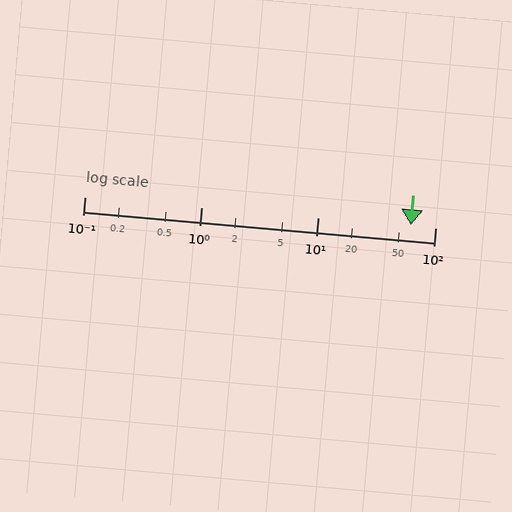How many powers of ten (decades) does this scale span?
The scale spans 3 decades, from 0.1 to 100.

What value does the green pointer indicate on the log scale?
The pointer indicates approximately 62.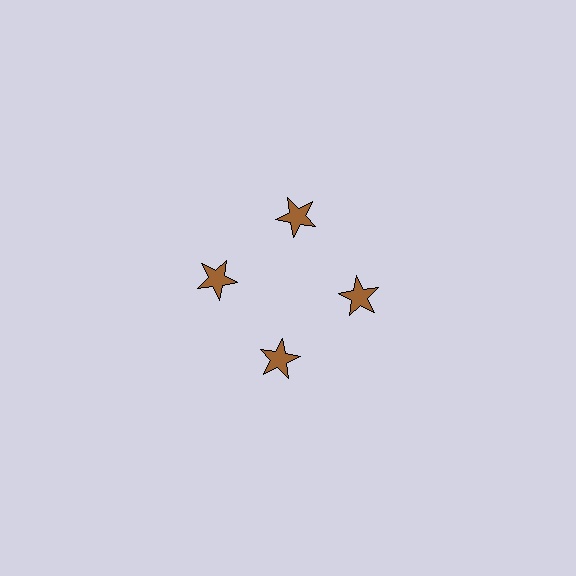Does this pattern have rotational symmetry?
Yes, this pattern has 4-fold rotational symmetry. It looks the same after rotating 90 degrees around the center.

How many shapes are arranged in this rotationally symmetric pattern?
There are 4 shapes, arranged in 4 groups of 1.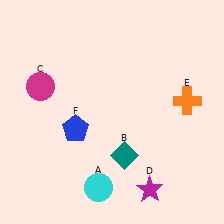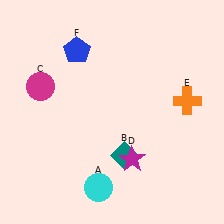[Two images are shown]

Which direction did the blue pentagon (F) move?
The blue pentagon (F) moved up.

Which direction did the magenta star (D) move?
The magenta star (D) moved up.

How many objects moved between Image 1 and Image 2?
2 objects moved between the two images.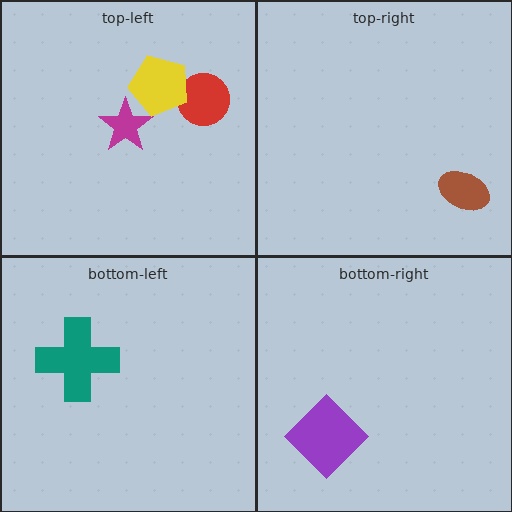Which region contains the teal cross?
The bottom-left region.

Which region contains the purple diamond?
The bottom-right region.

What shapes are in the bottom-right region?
The purple diamond.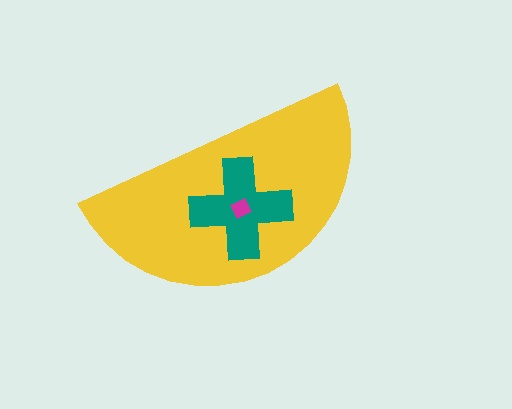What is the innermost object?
The magenta diamond.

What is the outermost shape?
The yellow semicircle.